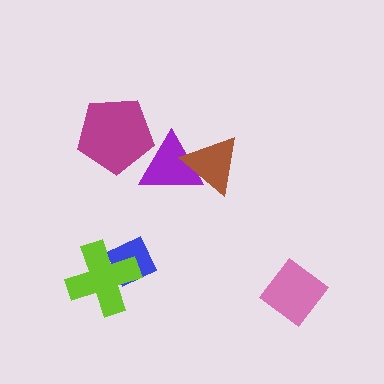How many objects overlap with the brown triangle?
1 object overlaps with the brown triangle.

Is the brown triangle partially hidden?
No, no other shape covers it.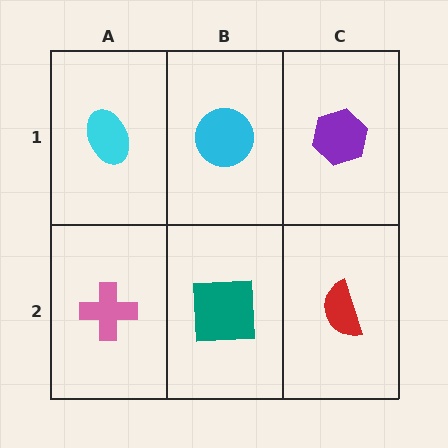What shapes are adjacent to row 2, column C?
A purple hexagon (row 1, column C), a teal square (row 2, column B).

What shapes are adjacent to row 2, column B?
A cyan circle (row 1, column B), a pink cross (row 2, column A), a red semicircle (row 2, column C).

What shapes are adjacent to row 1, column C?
A red semicircle (row 2, column C), a cyan circle (row 1, column B).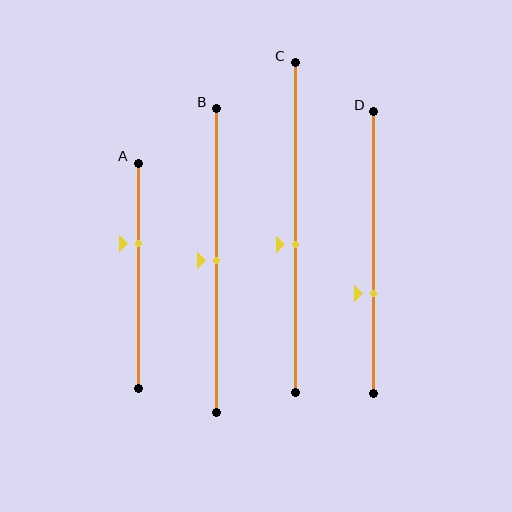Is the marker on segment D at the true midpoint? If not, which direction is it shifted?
No, the marker on segment D is shifted downward by about 14% of the segment length.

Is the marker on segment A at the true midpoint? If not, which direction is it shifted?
No, the marker on segment A is shifted upward by about 14% of the segment length.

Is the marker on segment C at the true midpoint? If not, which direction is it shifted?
No, the marker on segment C is shifted downward by about 5% of the segment length.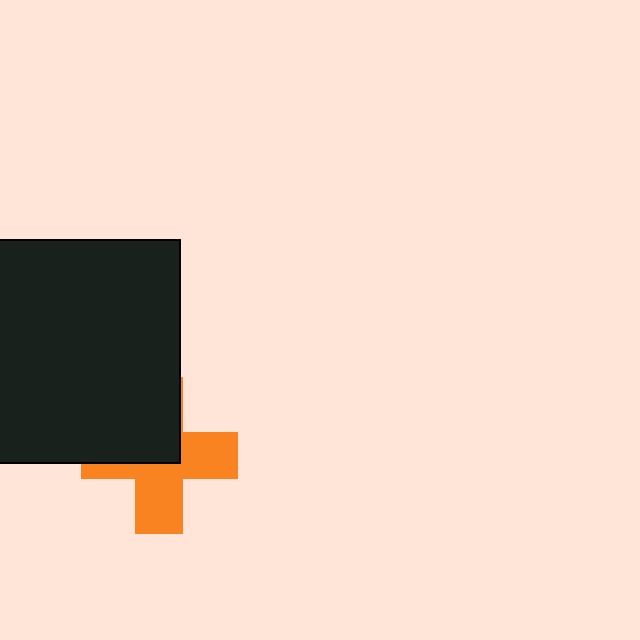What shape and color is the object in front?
The object in front is a black square.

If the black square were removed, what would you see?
You would see the complete orange cross.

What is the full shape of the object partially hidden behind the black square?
The partially hidden object is an orange cross.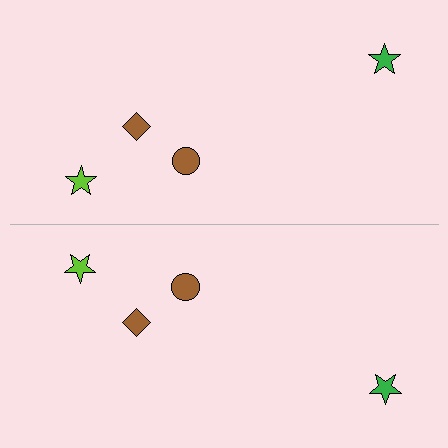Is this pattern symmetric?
Yes, this pattern has bilateral (reflection) symmetry.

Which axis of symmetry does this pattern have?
The pattern has a horizontal axis of symmetry running through the center of the image.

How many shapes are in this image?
There are 8 shapes in this image.